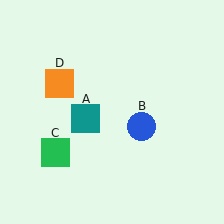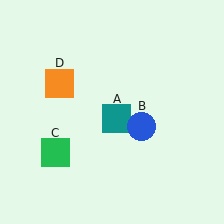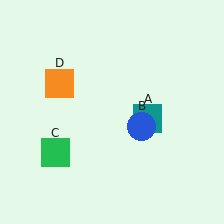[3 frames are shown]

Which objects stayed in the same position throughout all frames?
Blue circle (object B) and green square (object C) and orange square (object D) remained stationary.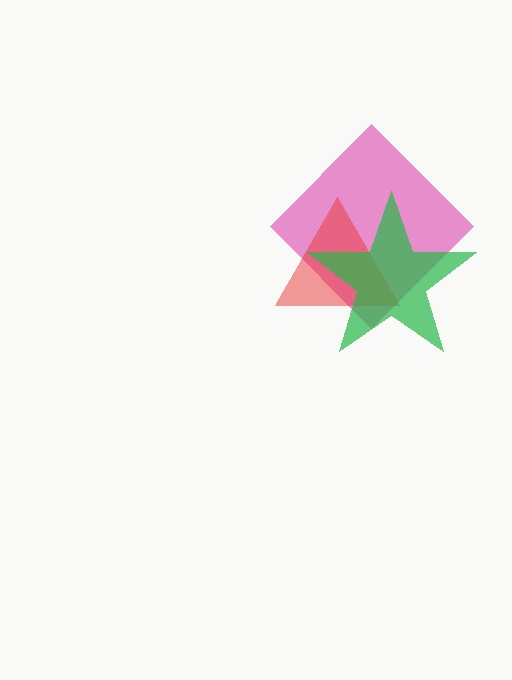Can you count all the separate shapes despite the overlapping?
Yes, there are 3 separate shapes.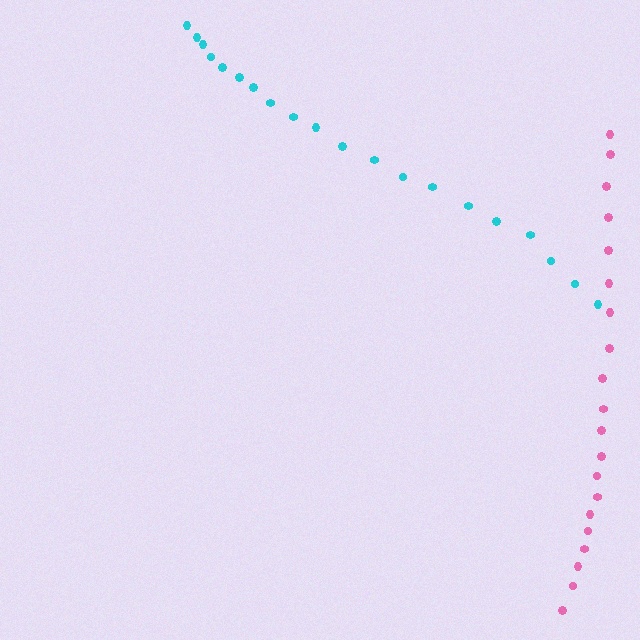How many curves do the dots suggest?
There are 2 distinct paths.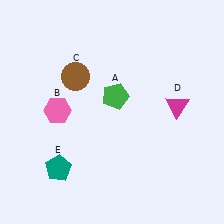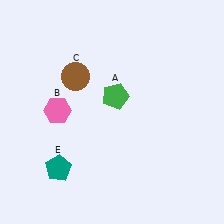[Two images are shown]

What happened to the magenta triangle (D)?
The magenta triangle (D) was removed in Image 2. It was in the top-right area of Image 1.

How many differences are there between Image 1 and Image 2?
There is 1 difference between the two images.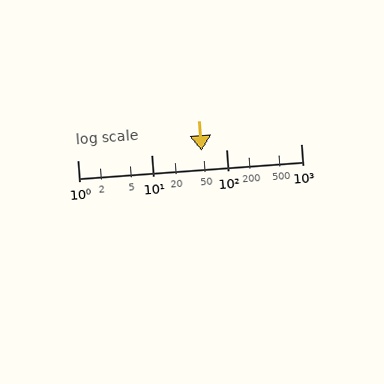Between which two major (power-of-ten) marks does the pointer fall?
The pointer is between 10 and 100.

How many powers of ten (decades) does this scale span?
The scale spans 3 decades, from 1 to 1000.